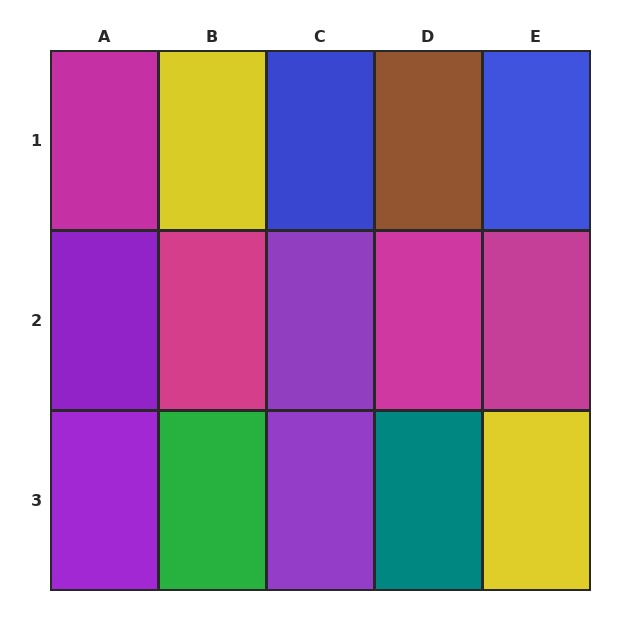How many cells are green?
1 cell is green.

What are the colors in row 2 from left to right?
Purple, magenta, purple, magenta, magenta.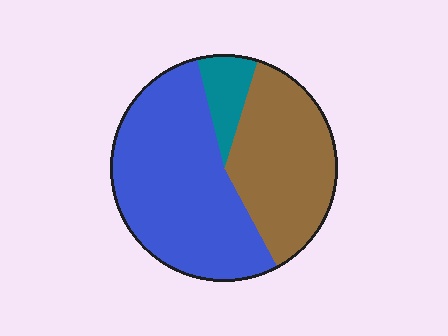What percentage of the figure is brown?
Brown takes up about three eighths (3/8) of the figure.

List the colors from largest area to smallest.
From largest to smallest: blue, brown, teal.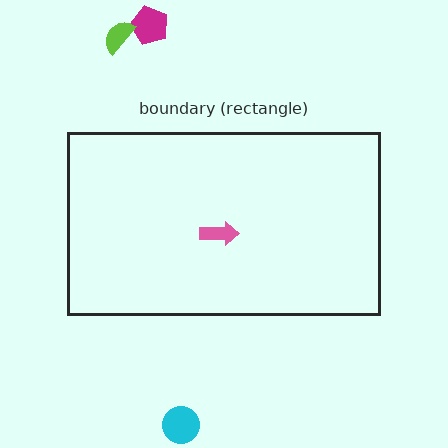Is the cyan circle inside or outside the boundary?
Outside.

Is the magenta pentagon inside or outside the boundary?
Outside.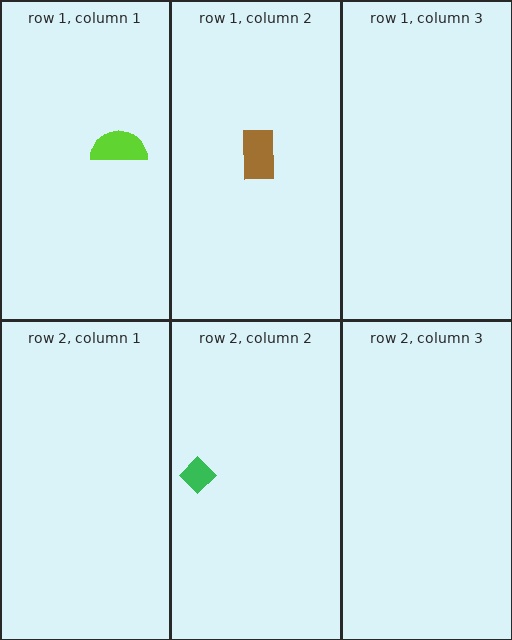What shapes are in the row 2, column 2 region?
The green diamond.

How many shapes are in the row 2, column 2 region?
1.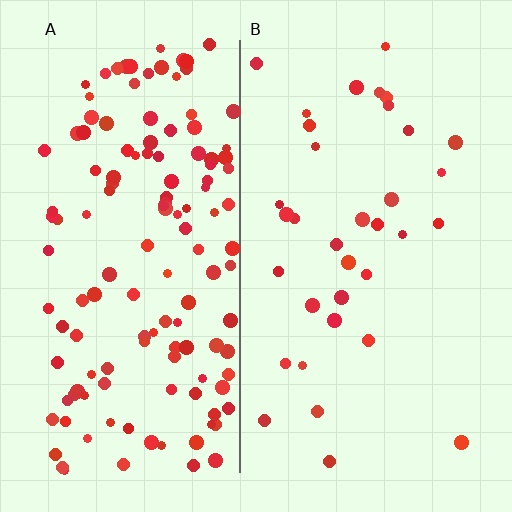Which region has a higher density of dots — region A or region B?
A (the left).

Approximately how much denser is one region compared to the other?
Approximately 3.9× — region A over region B.